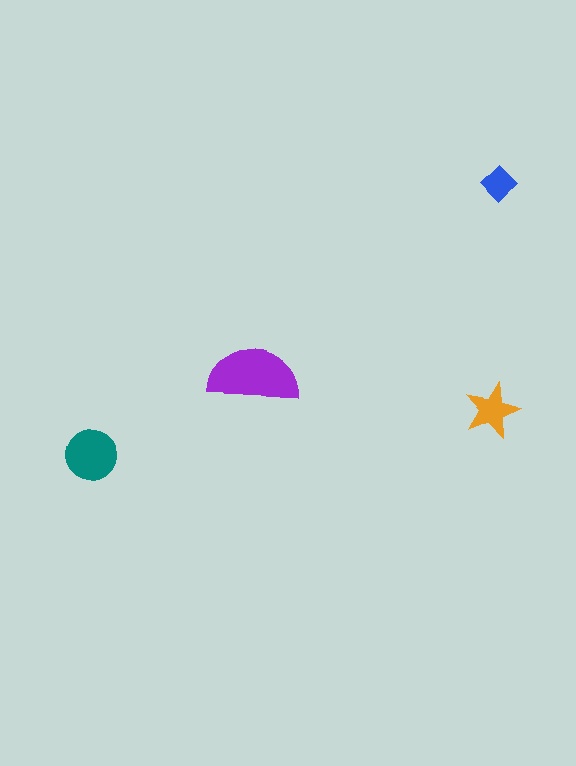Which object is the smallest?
The blue diamond.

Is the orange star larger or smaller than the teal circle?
Smaller.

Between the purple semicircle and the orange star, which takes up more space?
The purple semicircle.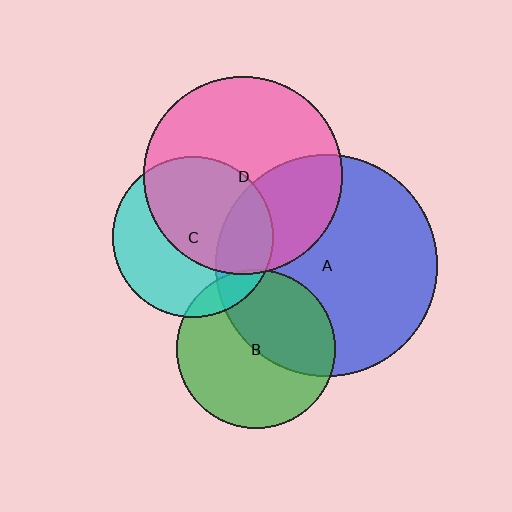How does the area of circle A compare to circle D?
Approximately 1.3 times.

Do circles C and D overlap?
Yes.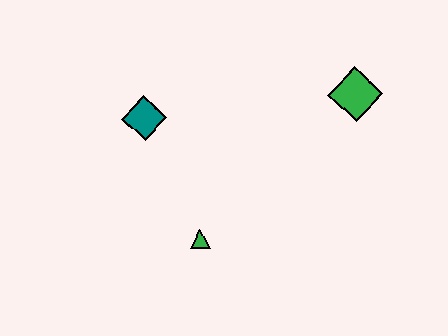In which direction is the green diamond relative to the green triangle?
The green diamond is to the right of the green triangle.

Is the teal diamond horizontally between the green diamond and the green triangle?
No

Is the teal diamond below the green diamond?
Yes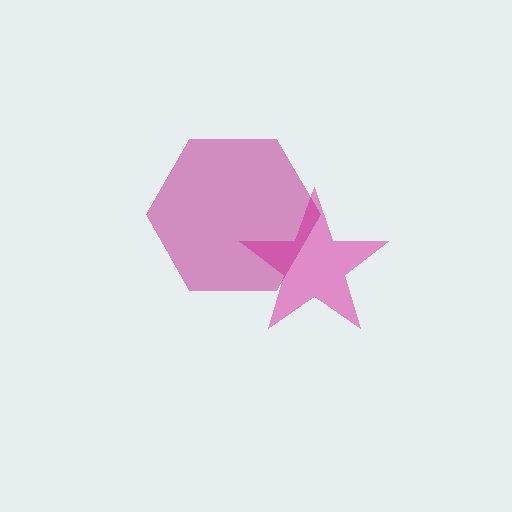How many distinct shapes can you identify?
There are 2 distinct shapes: a pink star, a magenta hexagon.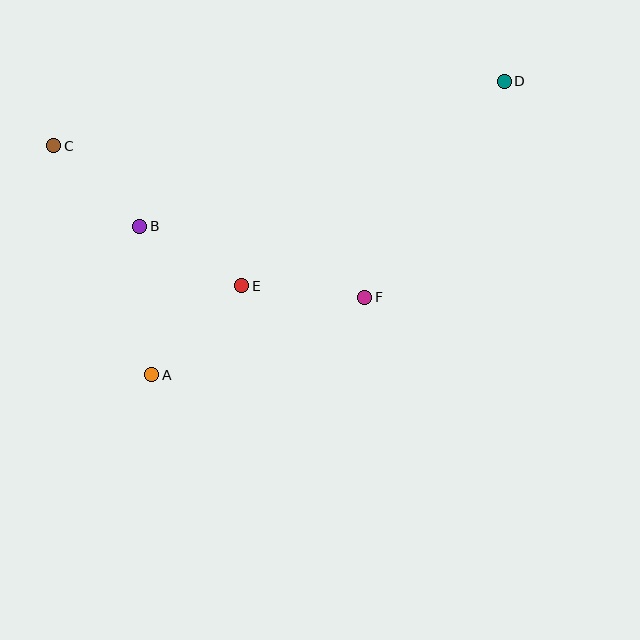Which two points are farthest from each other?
Points A and D are farthest from each other.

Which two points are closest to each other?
Points B and C are closest to each other.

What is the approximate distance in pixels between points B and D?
The distance between B and D is approximately 392 pixels.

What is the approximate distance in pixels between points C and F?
The distance between C and F is approximately 346 pixels.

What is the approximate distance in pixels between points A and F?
The distance between A and F is approximately 227 pixels.